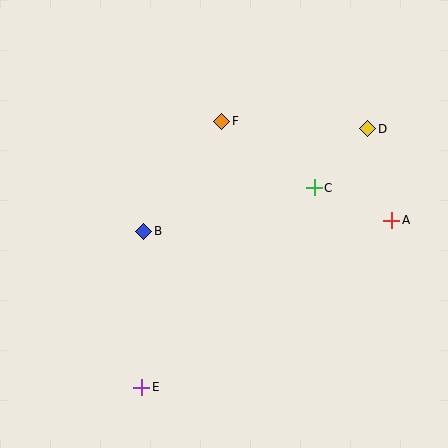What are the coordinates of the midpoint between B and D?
The midpoint between B and D is at (256, 180).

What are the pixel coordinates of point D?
Point D is at (368, 129).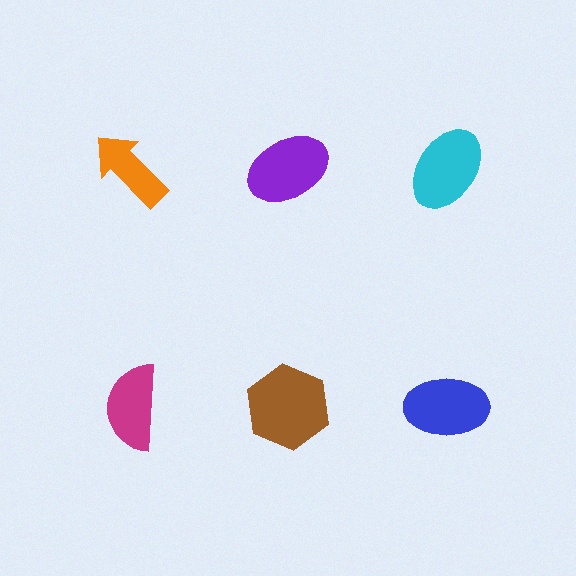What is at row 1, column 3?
A cyan ellipse.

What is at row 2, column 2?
A brown hexagon.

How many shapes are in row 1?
3 shapes.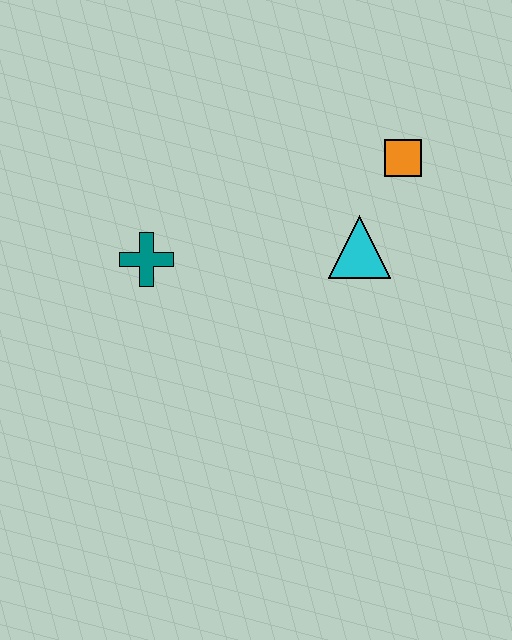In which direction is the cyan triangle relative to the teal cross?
The cyan triangle is to the right of the teal cross.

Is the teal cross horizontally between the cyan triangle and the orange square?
No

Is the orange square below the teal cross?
No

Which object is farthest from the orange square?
The teal cross is farthest from the orange square.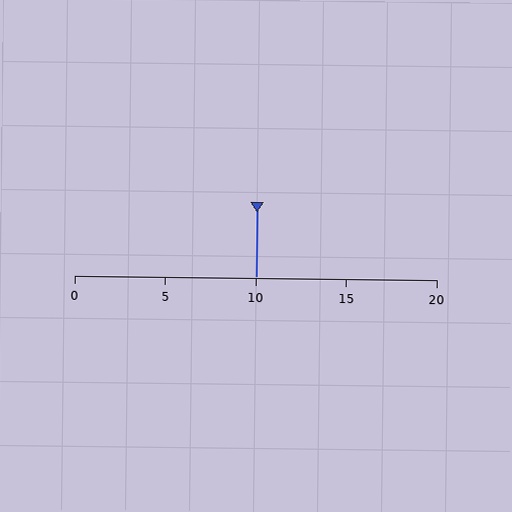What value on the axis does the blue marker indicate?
The marker indicates approximately 10.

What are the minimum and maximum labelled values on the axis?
The axis runs from 0 to 20.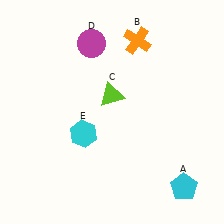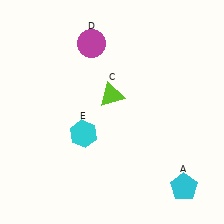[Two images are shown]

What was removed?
The orange cross (B) was removed in Image 2.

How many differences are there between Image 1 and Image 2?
There is 1 difference between the two images.